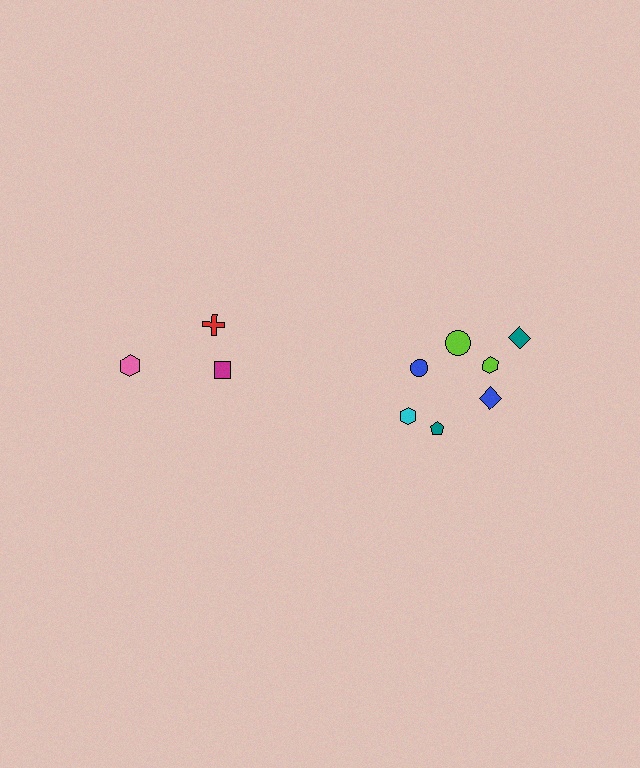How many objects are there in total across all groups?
There are 10 objects.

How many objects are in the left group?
There are 3 objects.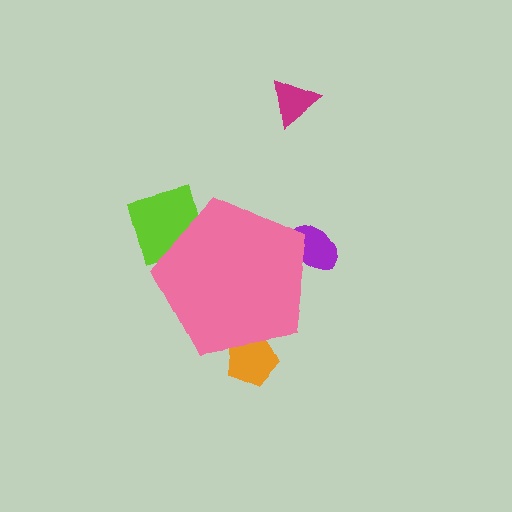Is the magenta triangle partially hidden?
No, the magenta triangle is fully visible.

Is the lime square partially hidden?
Yes, the lime square is partially hidden behind the pink pentagon.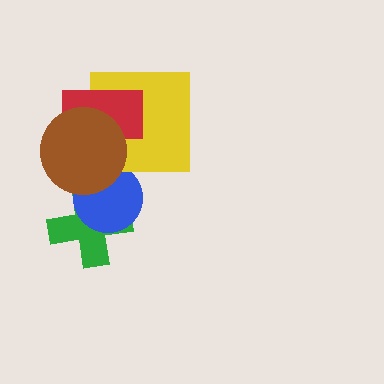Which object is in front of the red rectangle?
The brown circle is in front of the red rectangle.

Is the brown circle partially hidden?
No, no other shape covers it.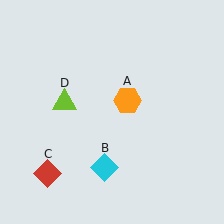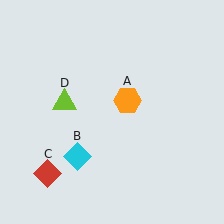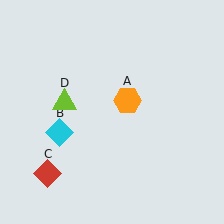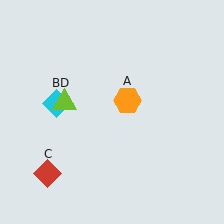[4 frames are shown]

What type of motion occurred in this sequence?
The cyan diamond (object B) rotated clockwise around the center of the scene.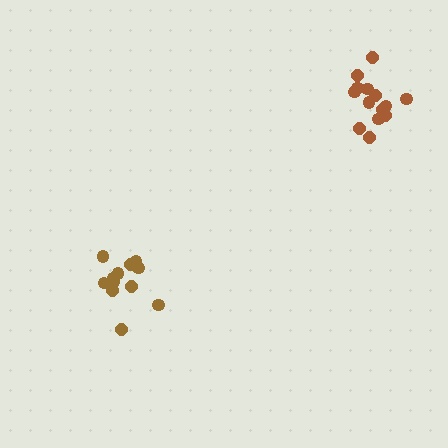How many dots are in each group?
Group 1: 14 dots, Group 2: 12 dots (26 total).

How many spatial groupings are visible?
There are 2 spatial groupings.